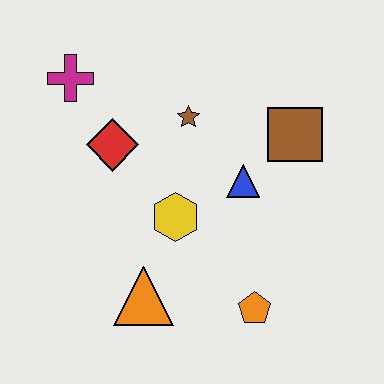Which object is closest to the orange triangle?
The yellow hexagon is closest to the orange triangle.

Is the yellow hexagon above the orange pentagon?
Yes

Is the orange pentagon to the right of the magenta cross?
Yes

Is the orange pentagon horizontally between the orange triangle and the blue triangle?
No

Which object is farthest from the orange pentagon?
The magenta cross is farthest from the orange pentagon.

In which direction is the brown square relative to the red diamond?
The brown square is to the right of the red diamond.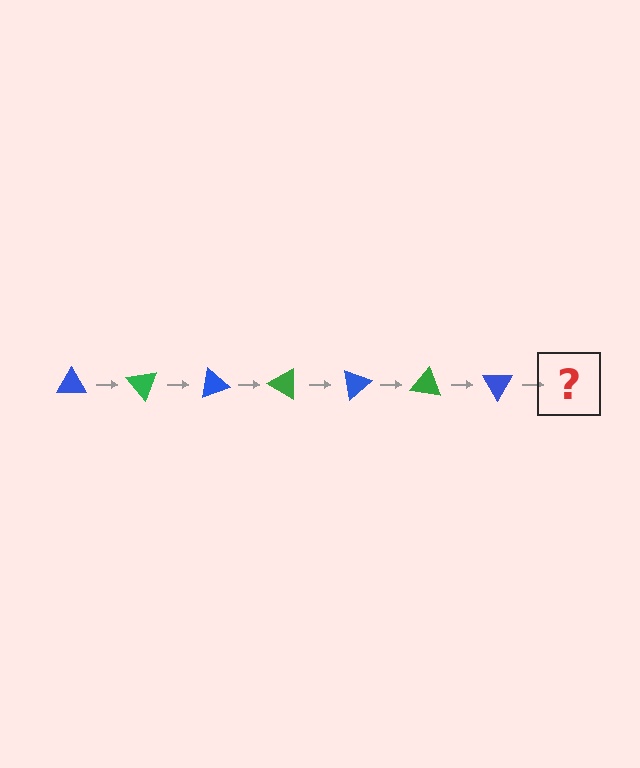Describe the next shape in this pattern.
It should be a green triangle, rotated 350 degrees from the start.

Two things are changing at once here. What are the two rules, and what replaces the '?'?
The two rules are that it rotates 50 degrees each step and the color cycles through blue and green. The '?' should be a green triangle, rotated 350 degrees from the start.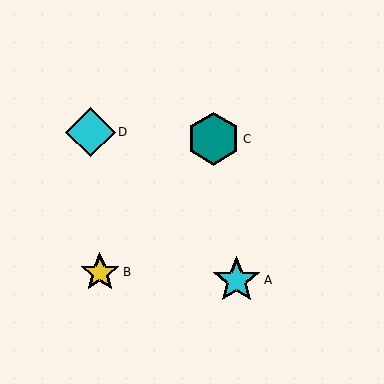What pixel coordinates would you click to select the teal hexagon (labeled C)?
Click at (214, 139) to select the teal hexagon C.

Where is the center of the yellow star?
The center of the yellow star is at (100, 272).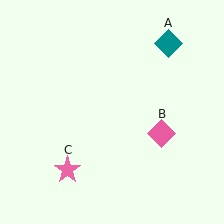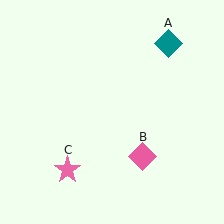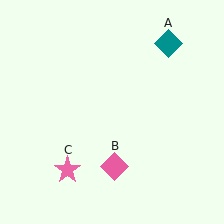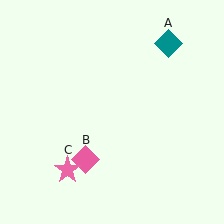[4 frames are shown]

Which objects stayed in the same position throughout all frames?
Teal diamond (object A) and pink star (object C) remained stationary.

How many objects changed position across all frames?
1 object changed position: pink diamond (object B).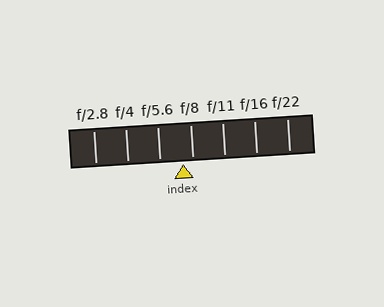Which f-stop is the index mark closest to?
The index mark is closest to f/8.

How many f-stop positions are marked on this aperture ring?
There are 7 f-stop positions marked.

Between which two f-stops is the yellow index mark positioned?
The index mark is between f/5.6 and f/8.